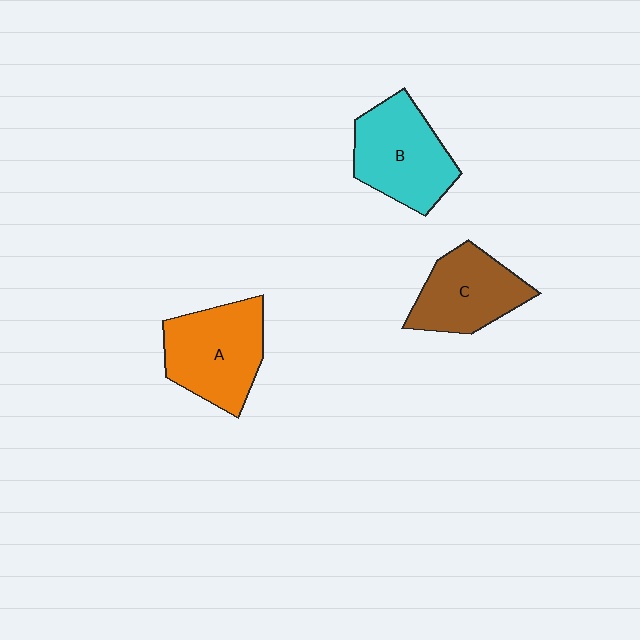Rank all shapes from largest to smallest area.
From largest to smallest: A (orange), B (cyan), C (brown).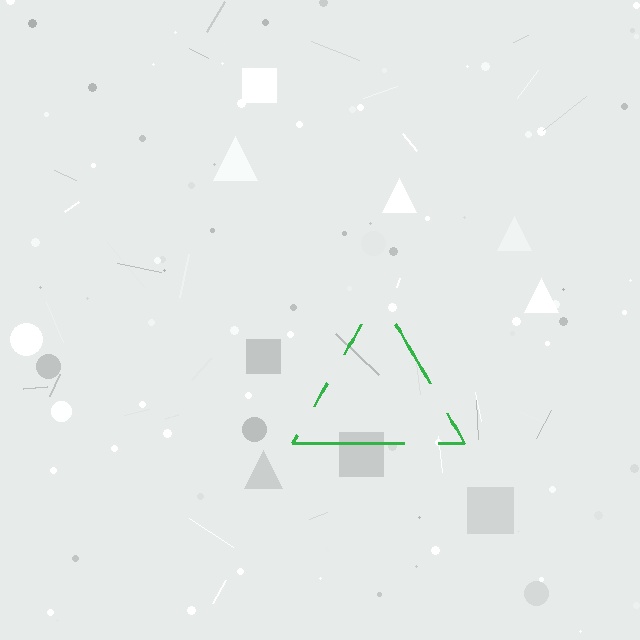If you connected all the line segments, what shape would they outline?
They would outline a triangle.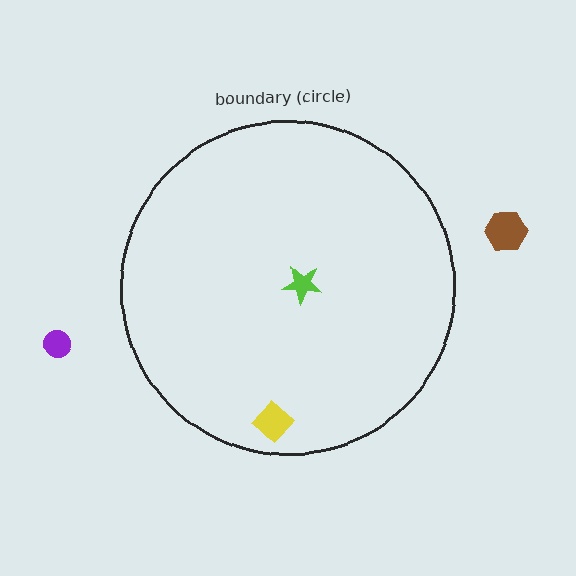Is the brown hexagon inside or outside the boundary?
Outside.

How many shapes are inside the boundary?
2 inside, 2 outside.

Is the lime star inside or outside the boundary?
Inside.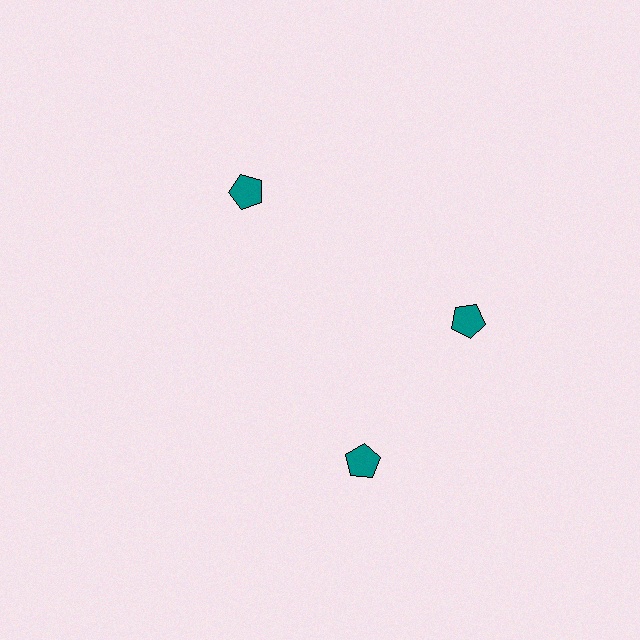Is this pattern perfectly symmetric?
No. The 3 teal pentagons are arranged in a ring, but one element near the 7 o'clock position is rotated out of alignment along the ring, breaking the 3-fold rotational symmetry.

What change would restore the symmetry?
The symmetry would be restored by rotating it back into even spacing with its neighbors so that all 3 pentagons sit at equal angles and equal distance from the center.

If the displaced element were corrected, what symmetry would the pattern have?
It would have 3-fold rotational symmetry — the pattern would map onto itself every 120 degrees.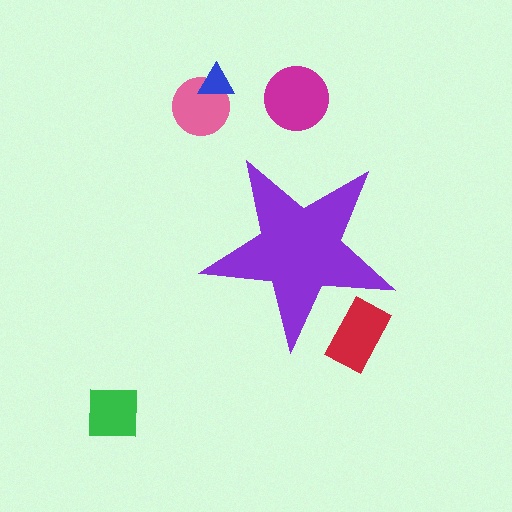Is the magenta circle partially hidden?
No, the magenta circle is fully visible.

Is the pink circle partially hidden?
No, the pink circle is fully visible.